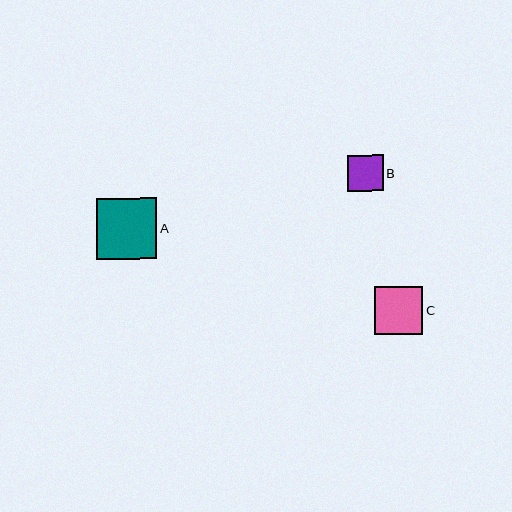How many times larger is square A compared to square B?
Square A is approximately 1.7 times the size of square B.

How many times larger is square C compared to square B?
Square C is approximately 1.3 times the size of square B.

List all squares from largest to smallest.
From largest to smallest: A, C, B.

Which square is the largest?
Square A is the largest with a size of approximately 61 pixels.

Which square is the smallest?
Square B is the smallest with a size of approximately 36 pixels.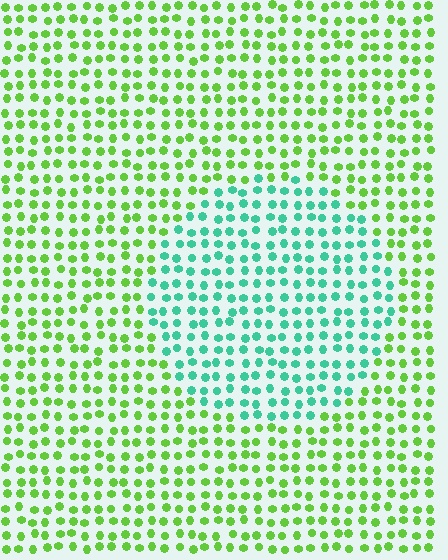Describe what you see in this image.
The image is filled with small lime elements in a uniform arrangement. A circle-shaped region is visible where the elements are tinted to a slightly different hue, forming a subtle color boundary.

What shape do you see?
I see a circle.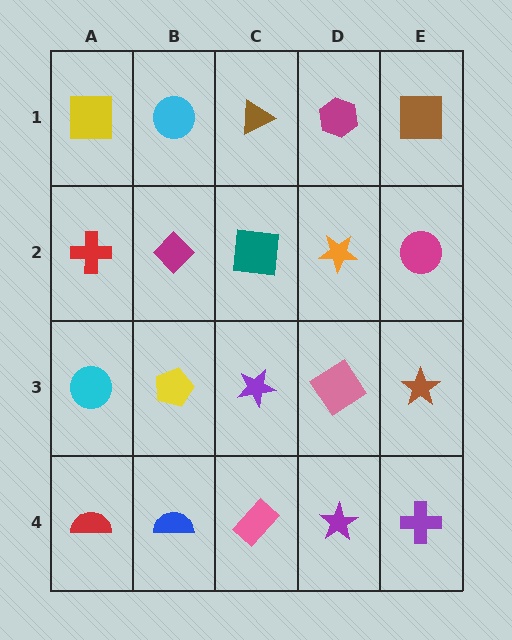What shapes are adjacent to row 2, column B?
A cyan circle (row 1, column B), a yellow pentagon (row 3, column B), a red cross (row 2, column A), a teal square (row 2, column C).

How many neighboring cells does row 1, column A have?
2.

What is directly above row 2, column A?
A yellow square.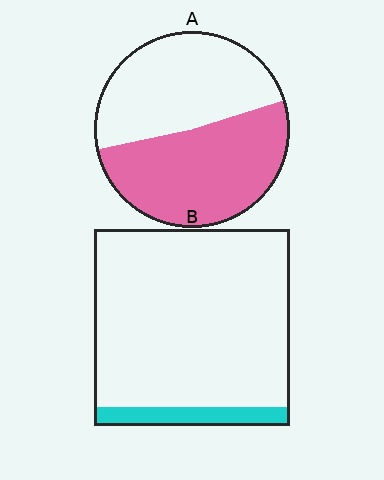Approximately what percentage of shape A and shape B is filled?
A is approximately 50% and B is approximately 10%.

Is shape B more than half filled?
No.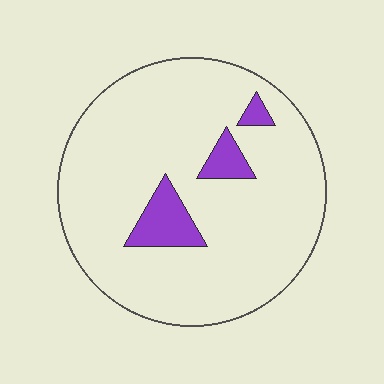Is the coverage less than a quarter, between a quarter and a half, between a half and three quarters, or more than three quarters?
Less than a quarter.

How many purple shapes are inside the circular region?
3.